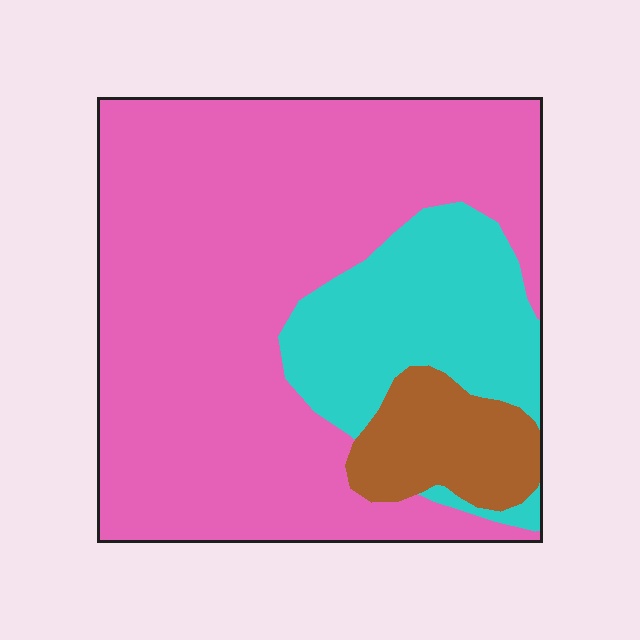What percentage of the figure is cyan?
Cyan takes up less than a quarter of the figure.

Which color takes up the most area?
Pink, at roughly 70%.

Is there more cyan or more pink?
Pink.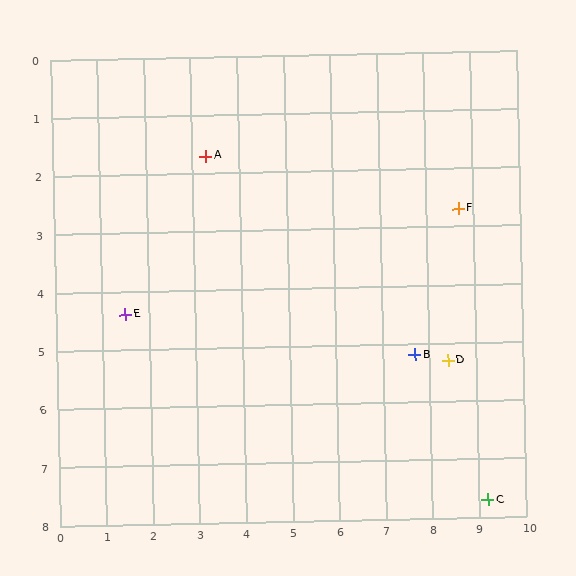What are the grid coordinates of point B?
Point B is at approximately (7.7, 5.2).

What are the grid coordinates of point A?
Point A is at approximately (3.3, 1.7).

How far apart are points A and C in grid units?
Points A and C are about 8.4 grid units apart.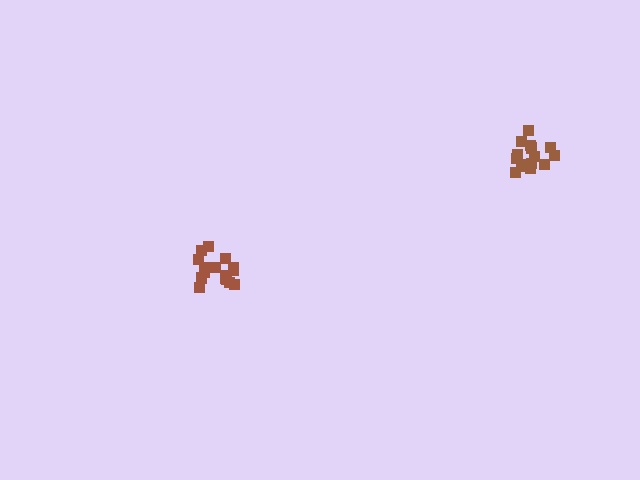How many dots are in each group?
Group 1: 15 dots, Group 2: 16 dots (31 total).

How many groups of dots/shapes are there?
There are 2 groups.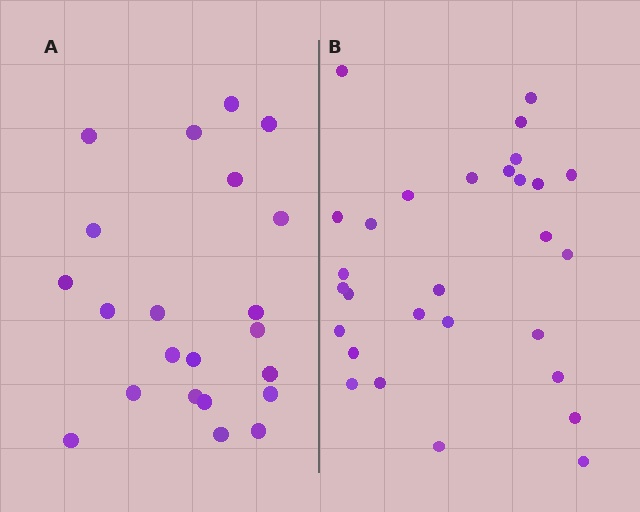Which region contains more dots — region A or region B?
Region B (the right region) has more dots.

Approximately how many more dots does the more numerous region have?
Region B has roughly 8 or so more dots than region A.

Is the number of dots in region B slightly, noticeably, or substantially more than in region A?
Region B has noticeably more, but not dramatically so. The ratio is roughly 1.3 to 1.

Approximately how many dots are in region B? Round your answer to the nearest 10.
About 30 dots. (The exact count is 29, which rounds to 30.)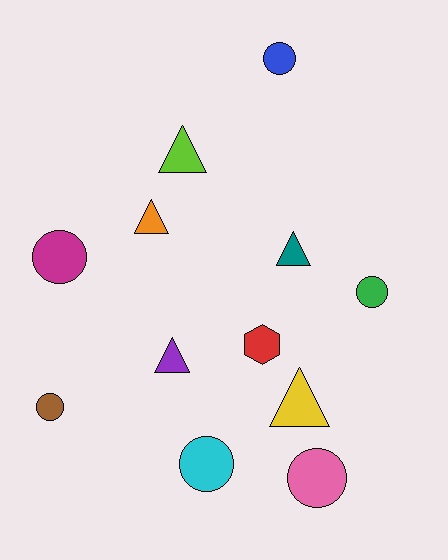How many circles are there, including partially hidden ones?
There are 6 circles.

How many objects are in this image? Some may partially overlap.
There are 12 objects.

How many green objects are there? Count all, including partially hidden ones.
There is 1 green object.